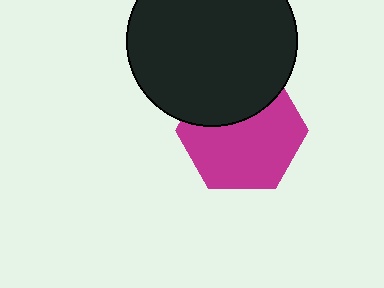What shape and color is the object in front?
The object in front is a black circle.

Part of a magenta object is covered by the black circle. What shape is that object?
It is a hexagon.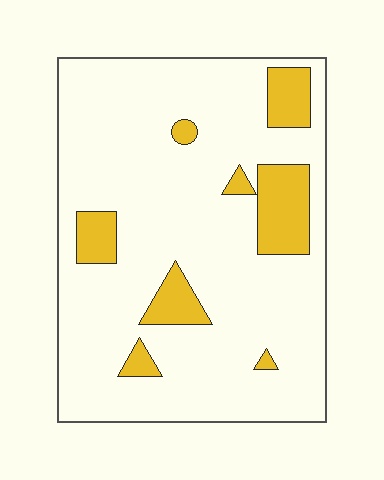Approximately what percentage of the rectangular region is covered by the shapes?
Approximately 15%.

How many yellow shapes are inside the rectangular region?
8.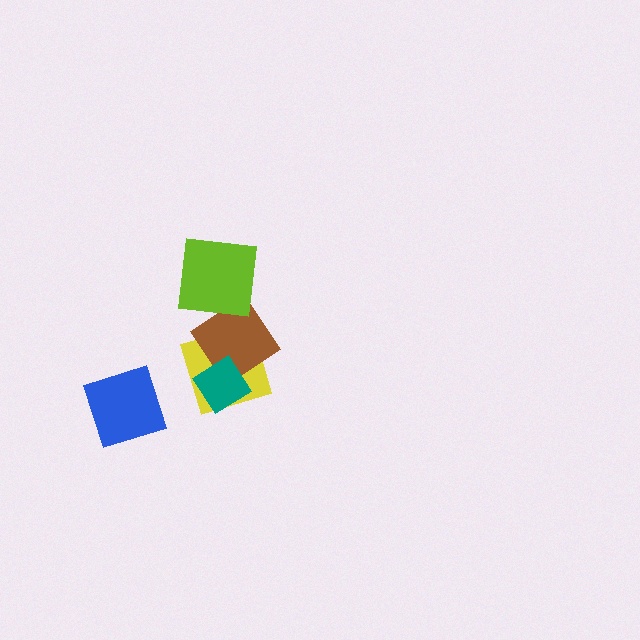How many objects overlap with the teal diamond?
2 objects overlap with the teal diamond.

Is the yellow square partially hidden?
Yes, it is partially covered by another shape.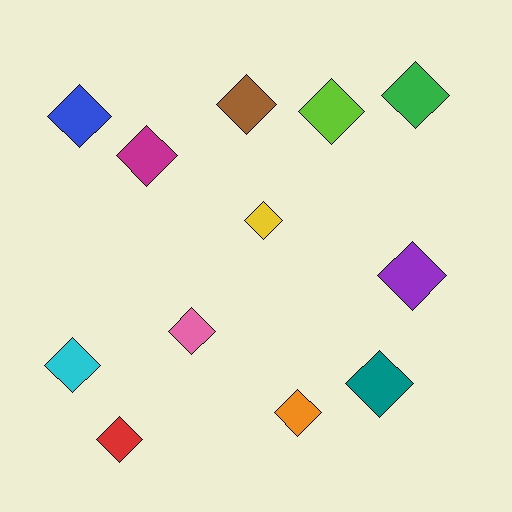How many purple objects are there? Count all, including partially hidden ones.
There is 1 purple object.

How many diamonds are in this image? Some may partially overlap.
There are 12 diamonds.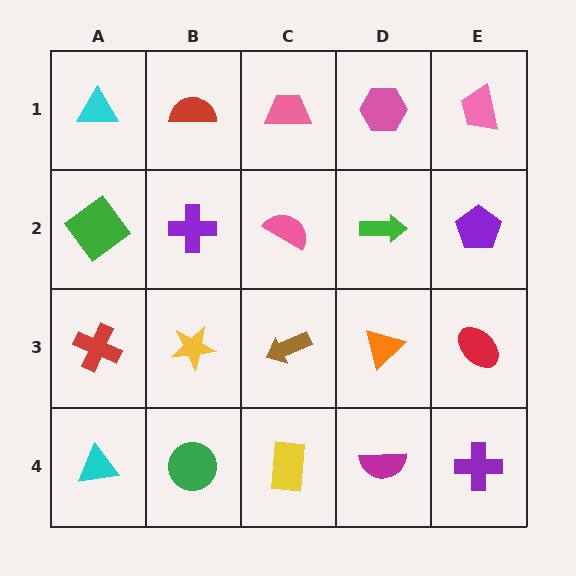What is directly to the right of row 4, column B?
A yellow rectangle.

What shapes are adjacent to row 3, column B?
A purple cross (row 2, column B), a green circle (row 4, column B), a red cross (row 3, column A), a brown arrow (row 3, column C).